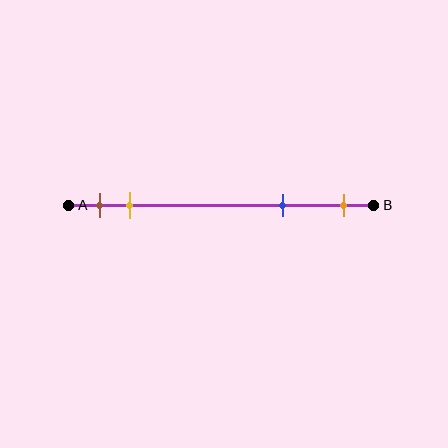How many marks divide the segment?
There are 4 marks dividing the segment.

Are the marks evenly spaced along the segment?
No, the marks are not evenly spaced.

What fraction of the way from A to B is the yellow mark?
The yellow mark is approximately 20% (0.2) of the way from A to B.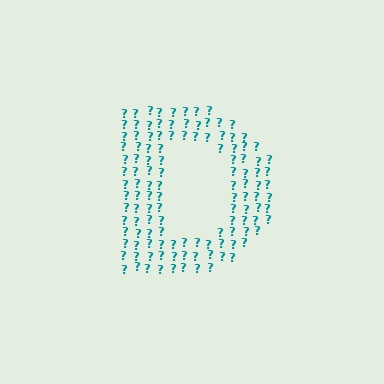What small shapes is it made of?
It is made of small question marks.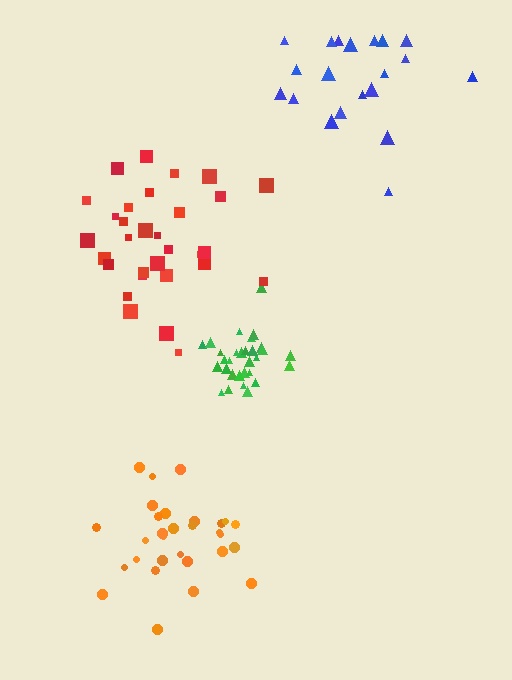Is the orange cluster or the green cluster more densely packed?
Green.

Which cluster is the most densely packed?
Green.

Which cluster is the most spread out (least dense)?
Blue.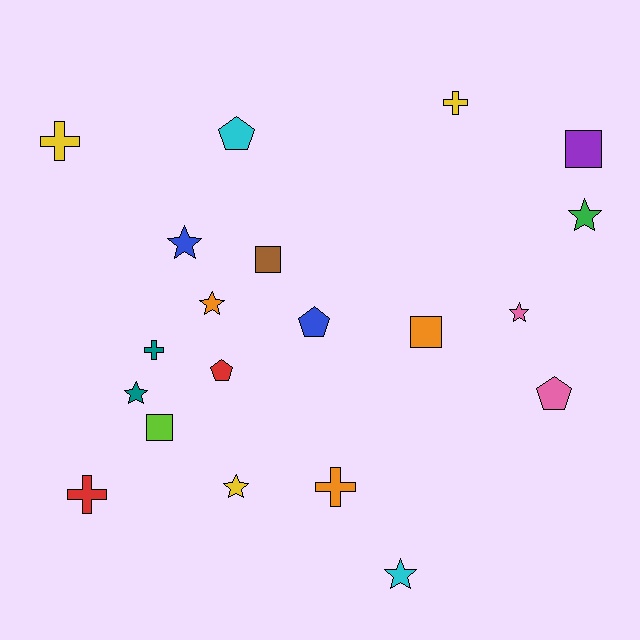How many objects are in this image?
There are 20 objects.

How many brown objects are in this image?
There is 1 brown object.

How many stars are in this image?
There are 7 stars.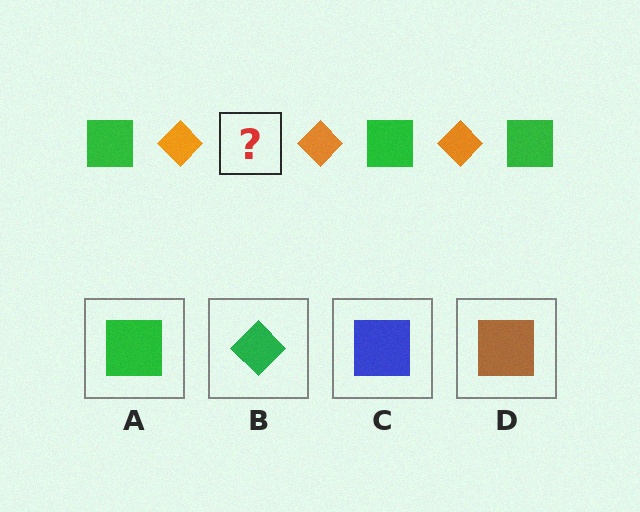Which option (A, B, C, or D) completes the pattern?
A.